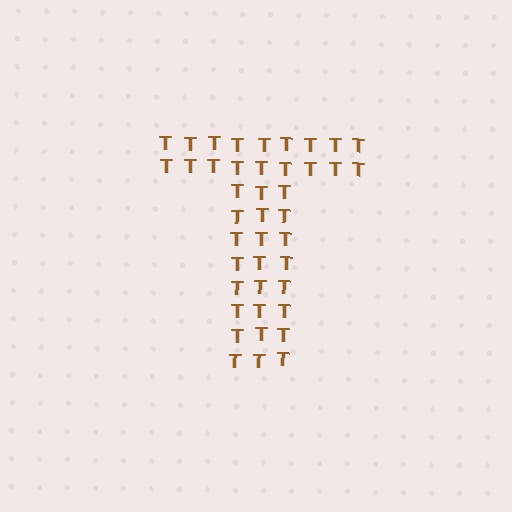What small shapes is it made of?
It is made of small letter T's.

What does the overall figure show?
The overall figure shows the letter T.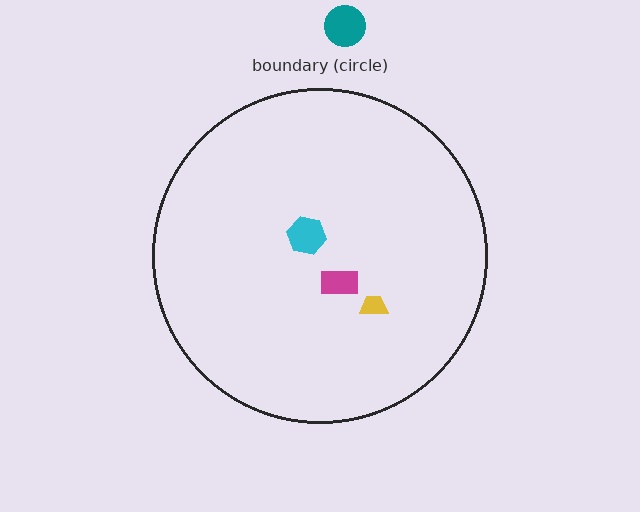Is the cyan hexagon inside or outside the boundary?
Inside.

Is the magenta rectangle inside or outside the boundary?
Inside.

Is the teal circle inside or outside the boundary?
Outside.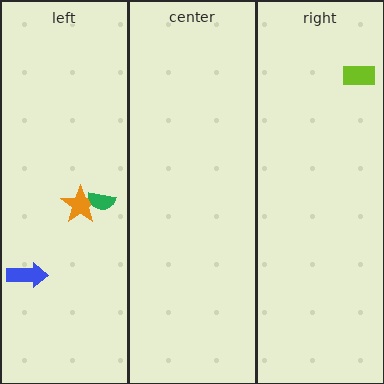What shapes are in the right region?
The lime rectangle.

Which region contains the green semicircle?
The left region.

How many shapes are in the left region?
3.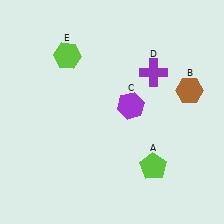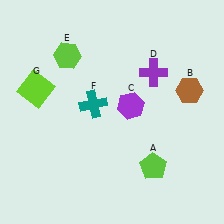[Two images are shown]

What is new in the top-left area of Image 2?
A lime square (G) was added in the top-left area of Image 2.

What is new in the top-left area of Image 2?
A teal cross (F) was added in the top-left area of Image 2.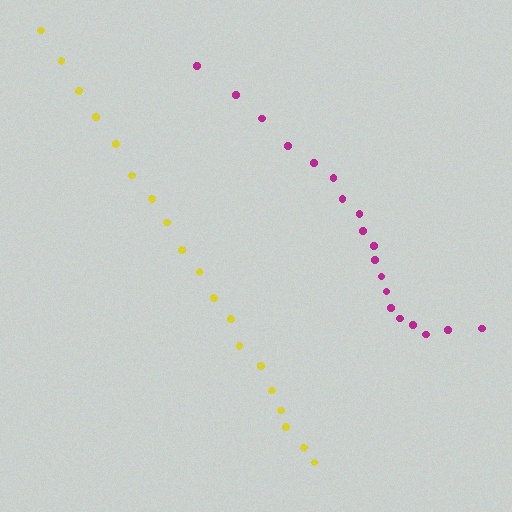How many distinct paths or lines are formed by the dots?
There are 2 distinct paths.